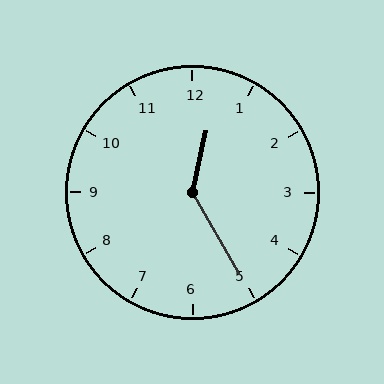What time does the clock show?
12:25.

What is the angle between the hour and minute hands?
Approximately 138 degrees.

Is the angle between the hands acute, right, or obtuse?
It is obtuse.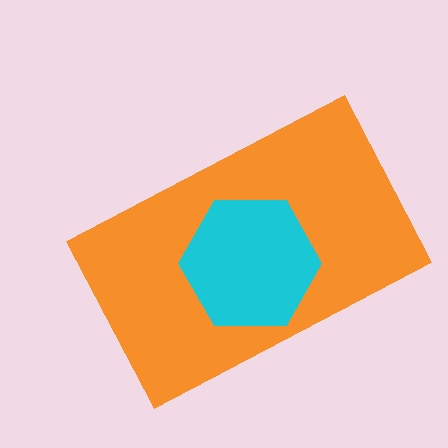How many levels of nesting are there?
2.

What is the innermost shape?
The cyan hexagon.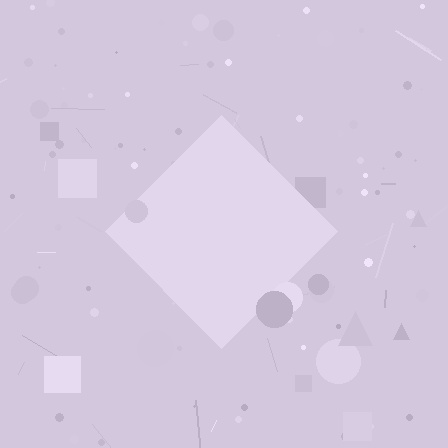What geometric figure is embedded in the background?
A diamond is embedded in the background.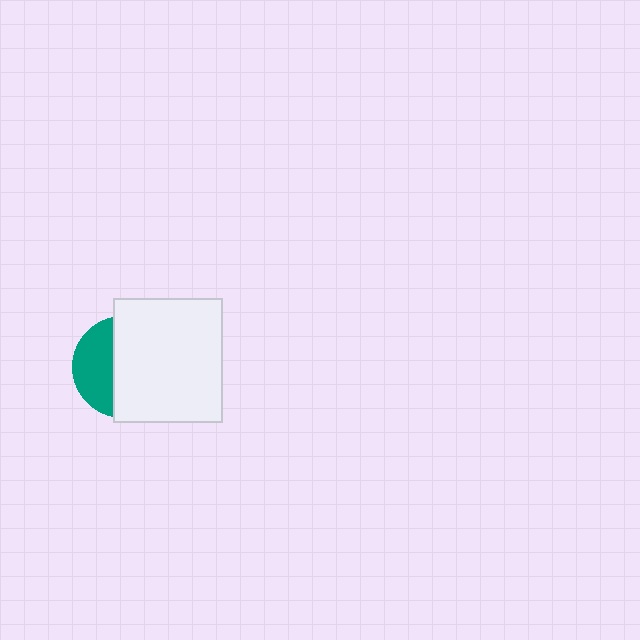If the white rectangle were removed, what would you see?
You would see the complete teal circle.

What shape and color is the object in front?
The object in front is a white rectangle.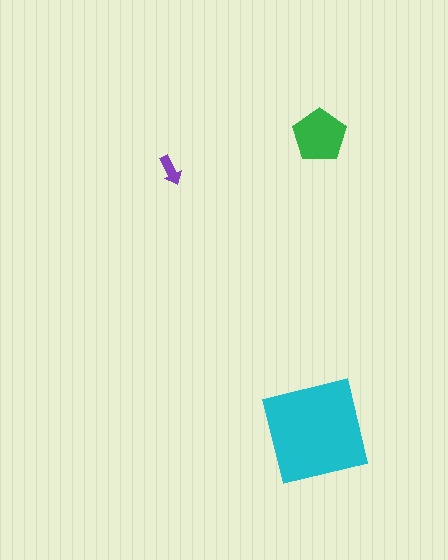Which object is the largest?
The cyan square.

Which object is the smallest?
The purple arrow.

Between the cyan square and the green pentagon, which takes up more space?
The cyan square.